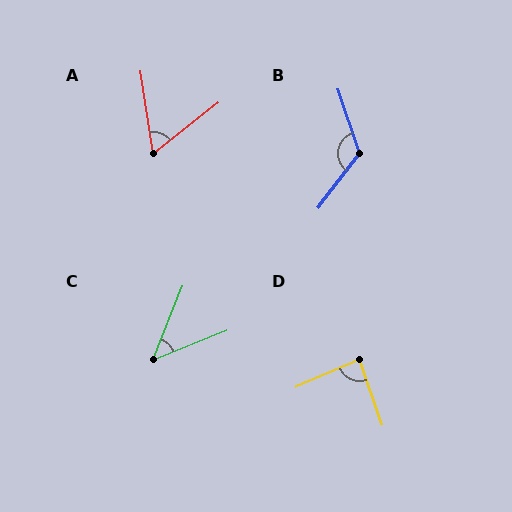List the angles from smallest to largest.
C (47°), A (60°), D (86°), B (124°).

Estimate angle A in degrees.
Approximately 60 degrees.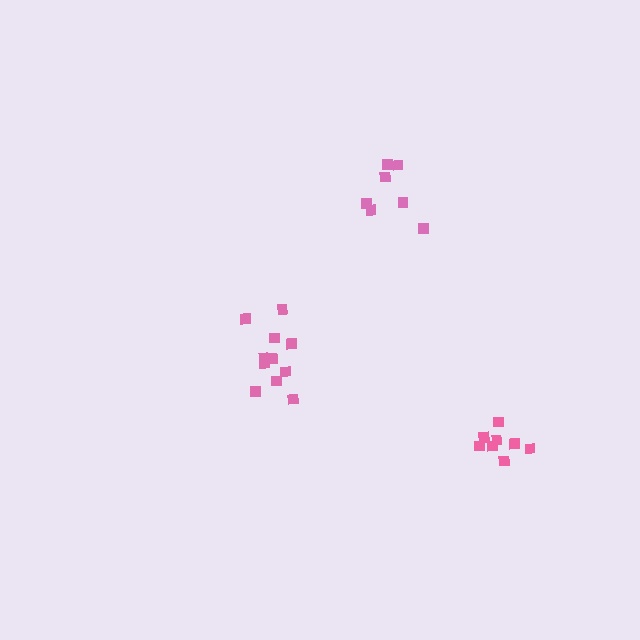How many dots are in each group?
Group 1: 11 dots, Group 2: 7 dots, Group 3: 8 dots (26 total).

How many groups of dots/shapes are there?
There are 3 groups.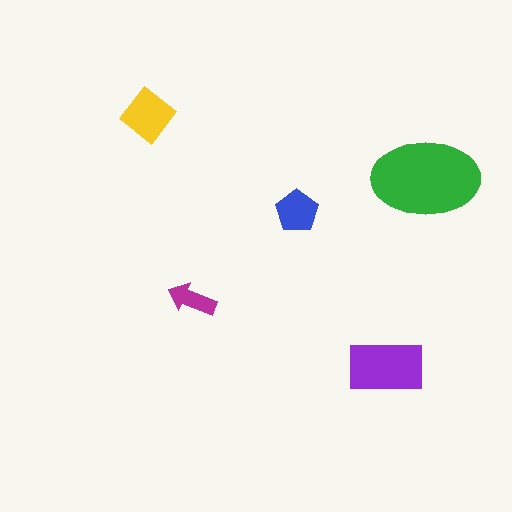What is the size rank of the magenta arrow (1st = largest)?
5th.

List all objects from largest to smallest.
The green ellipse, the purple rectangle, the yellow diamond, the blue pentagon, the magenta arrow.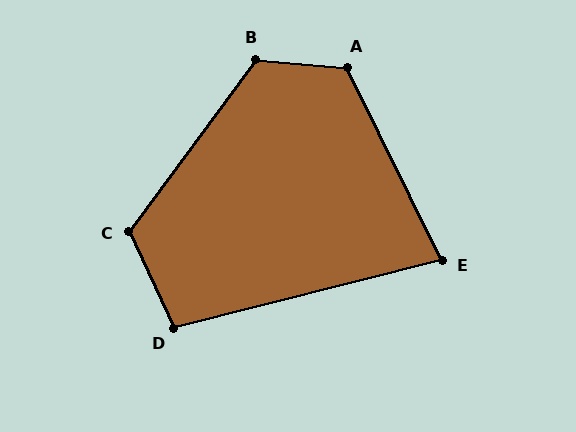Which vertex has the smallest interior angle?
E, at approximately 78 degrees.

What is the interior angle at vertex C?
Approximately 119 degrees (obtuse).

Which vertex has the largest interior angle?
B, at approximately 121 degrees.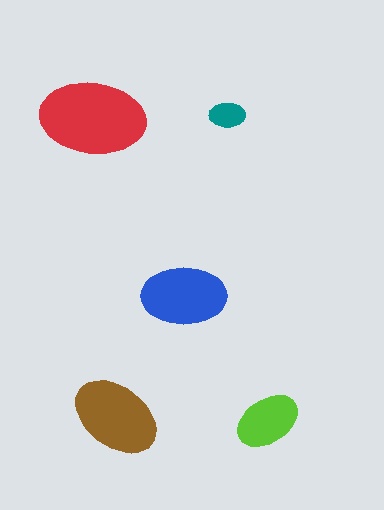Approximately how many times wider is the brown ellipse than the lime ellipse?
About 1.5 times wider.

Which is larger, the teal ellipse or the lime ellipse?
The lime one.